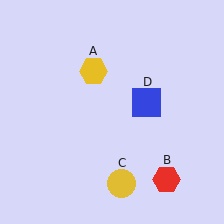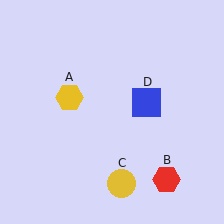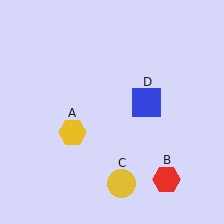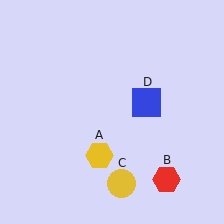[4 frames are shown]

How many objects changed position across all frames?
1 object changed position: yellow hexagon (object A).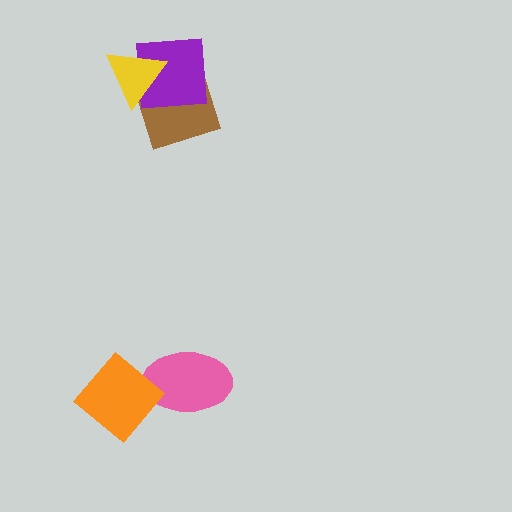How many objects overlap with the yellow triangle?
2 objects overlap with the yellow triangle.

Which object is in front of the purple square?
The yellow triangle is in front of the purple square.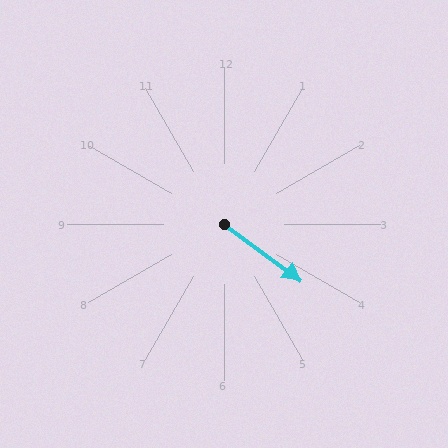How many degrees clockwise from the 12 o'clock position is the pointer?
Approximately 126 degrees.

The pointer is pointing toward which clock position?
Roughly 4 o'clock.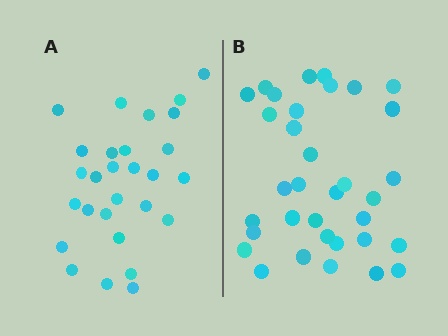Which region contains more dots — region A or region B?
Region B (the right region) has more dots.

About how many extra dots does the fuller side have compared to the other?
Region B has about 6 more dots than region A.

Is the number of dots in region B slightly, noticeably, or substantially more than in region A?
Region B has only slightly more — the two regions are fairly close. The ratio is roughly 1.2 to 1.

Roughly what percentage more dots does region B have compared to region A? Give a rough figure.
About 20% more.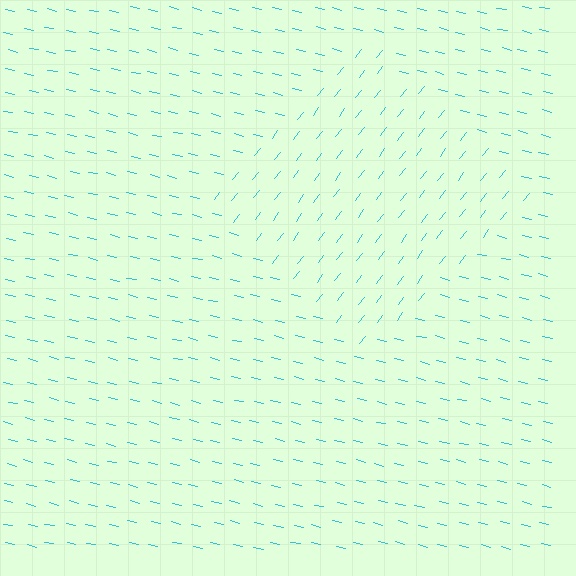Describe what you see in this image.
The image is filled with small cyan line segments. A diamond region in the image has lines oriented differently from the surrounding lines, creating a visible texture boundary.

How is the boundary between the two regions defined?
The boundary is defined purely by a change in line orientation (approximately 66 degrees difference). All lines are the same color and thickness.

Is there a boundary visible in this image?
Yes, there is a texture boundary formed by a change in line orientation.